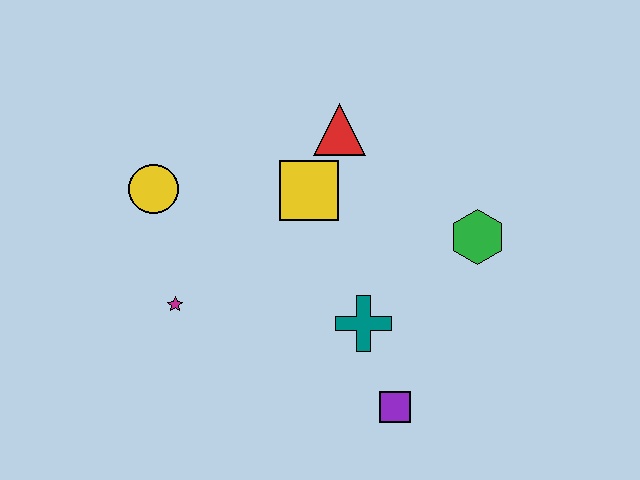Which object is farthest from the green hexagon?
The yellow circle is farthest from the green hexagon.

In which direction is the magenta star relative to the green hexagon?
The magenta star is to the left of the green hexagon.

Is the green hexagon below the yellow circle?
Yes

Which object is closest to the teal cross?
The purple square is closest to the teal cross.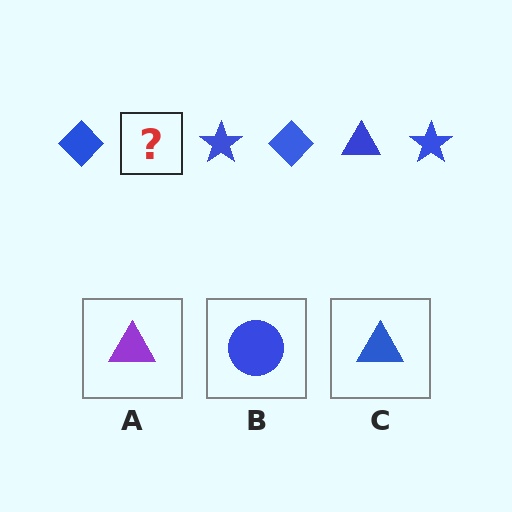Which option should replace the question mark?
Option C.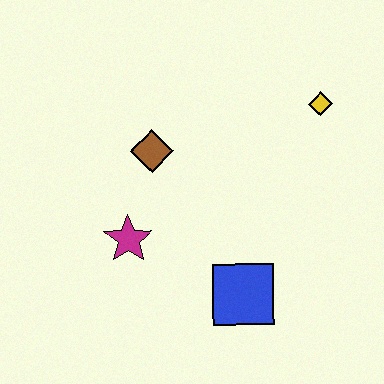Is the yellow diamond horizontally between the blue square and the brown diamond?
No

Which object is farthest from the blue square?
The yellow diamond is farthest from the blue square.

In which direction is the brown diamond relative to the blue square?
The brown diamond is above the blue square.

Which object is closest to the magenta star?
The brown diamond is closest to the magenta star.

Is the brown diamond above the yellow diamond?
No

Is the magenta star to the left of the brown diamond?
Yes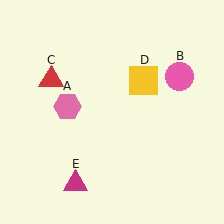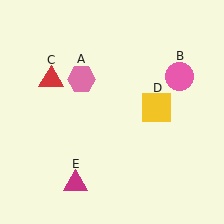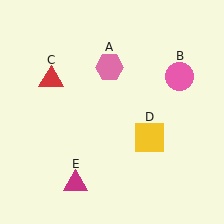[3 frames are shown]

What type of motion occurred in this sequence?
The pink hexagon (object A), yellow square (object D) rotated clockwise around the center of the scene.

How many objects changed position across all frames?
2 objects changed position: pink hexagon (object A), yellow square (object D).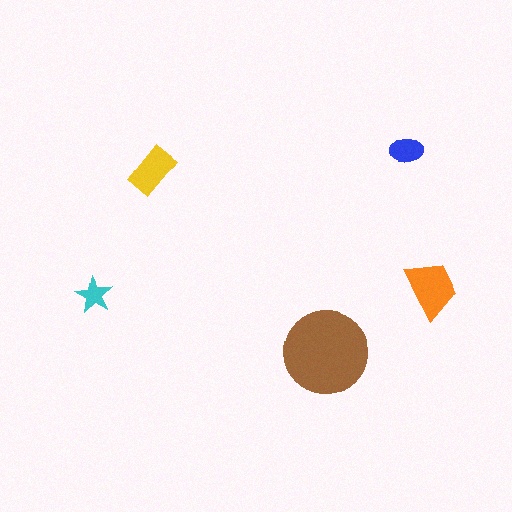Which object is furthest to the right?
The orange trapezoid is rightmost.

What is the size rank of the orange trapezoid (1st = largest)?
2nd.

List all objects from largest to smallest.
The brown circle, the orange trapezoid, the yellow rectangle, the blue ellipse, the cyan star.